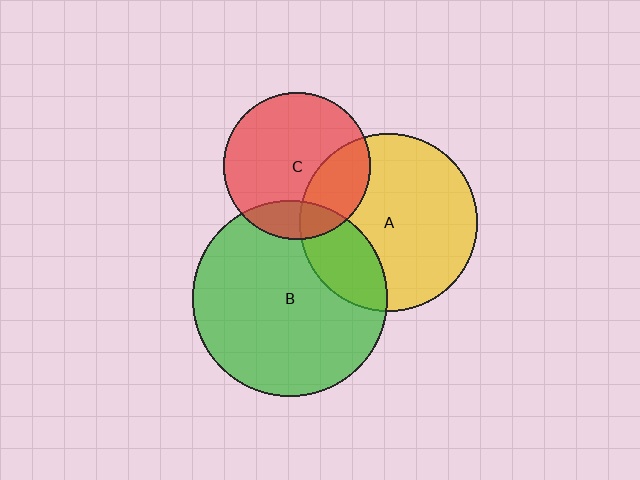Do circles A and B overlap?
Yes.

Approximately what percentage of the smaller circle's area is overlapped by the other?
Approximately 25%.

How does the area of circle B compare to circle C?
Approximately 1.8 times.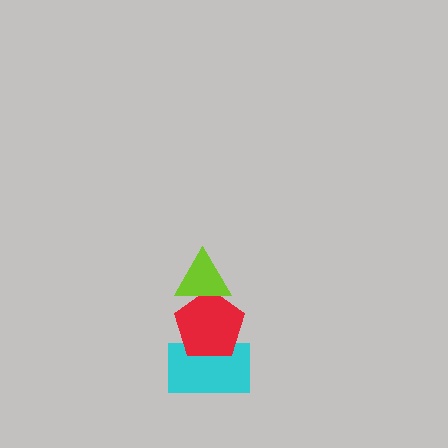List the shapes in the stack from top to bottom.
From top to bottom: the lime triangle, the red pentagon, the cyan rectangle.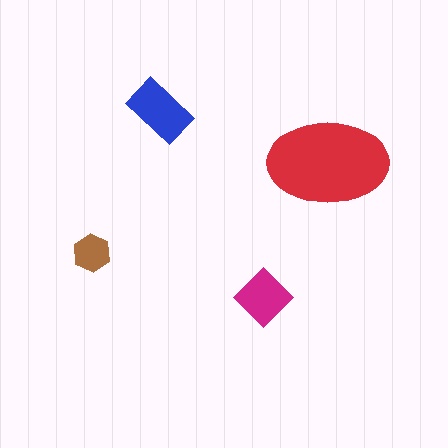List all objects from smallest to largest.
The brown hexagon, the magenta diamond, the blue rectangle, the red ellipse.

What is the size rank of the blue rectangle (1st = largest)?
2nd.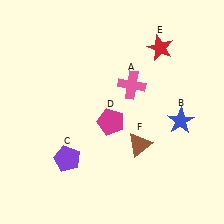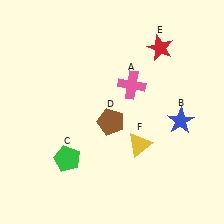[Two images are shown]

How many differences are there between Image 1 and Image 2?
There are 3 differences between the two images.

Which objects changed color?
C changed from purple to green. D changed from magenta to brown. F changed from brown to yellow.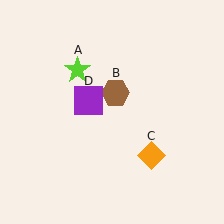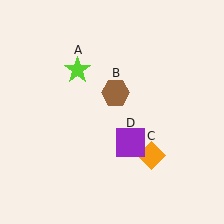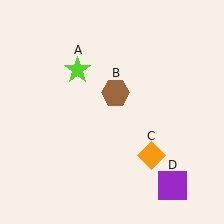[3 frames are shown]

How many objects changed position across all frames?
1 object changed position: purple square (object D).